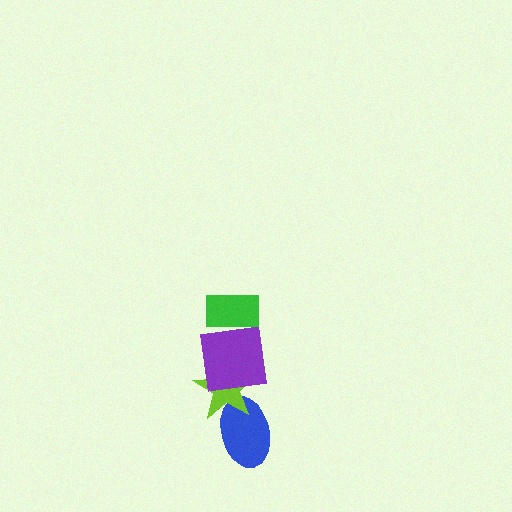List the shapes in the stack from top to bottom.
From top to bottom: the green rectangle, the purple square, the lime star, the blue ellipse.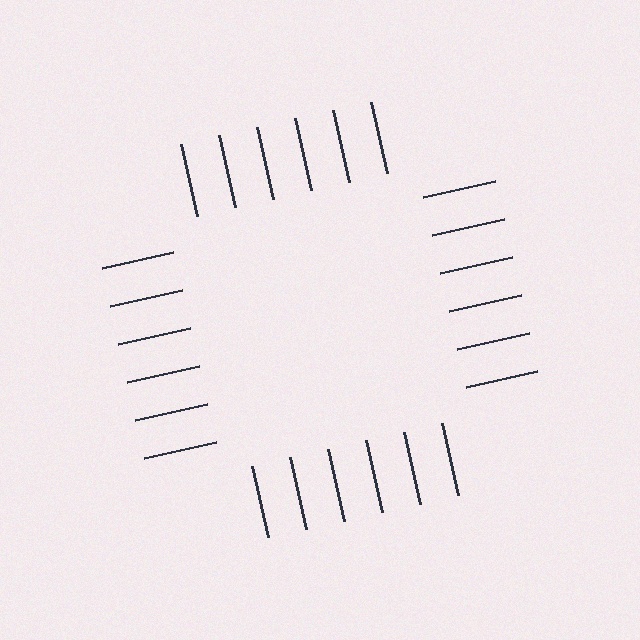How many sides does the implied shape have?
4 sides — the line-ends trace a square.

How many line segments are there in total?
24 — 6 along each of the 4 edges.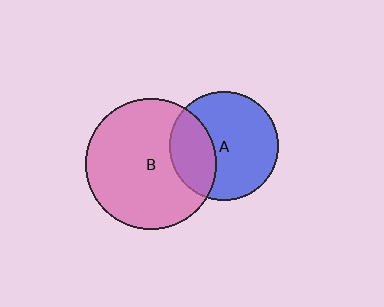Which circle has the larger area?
Circle B (pink).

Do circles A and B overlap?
Yes.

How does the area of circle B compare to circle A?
Approximately 1.5 times.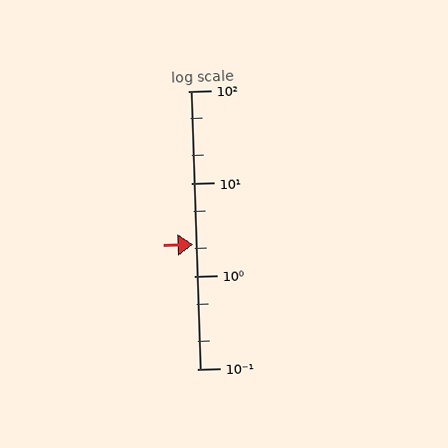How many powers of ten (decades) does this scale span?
The scale spans 3 decades, from 0.1 to 100.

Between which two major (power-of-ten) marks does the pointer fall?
The pointer is between 1 and 10.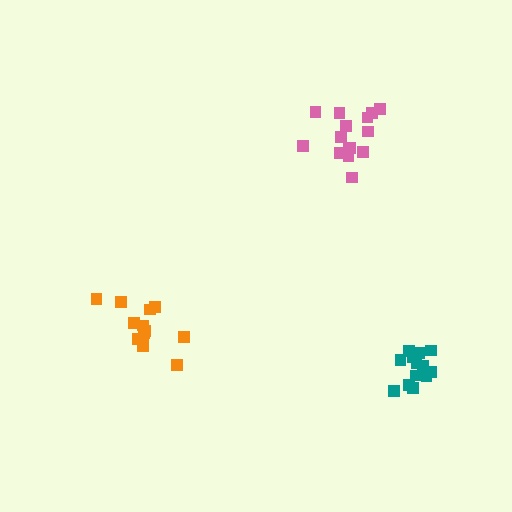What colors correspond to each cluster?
The clusters are colored: teal, pink, orange.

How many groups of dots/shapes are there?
There are 3 groups.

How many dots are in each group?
Group 1: 13 dots, Group 2: 16 dots, Group 3: 14 dots (43 total).